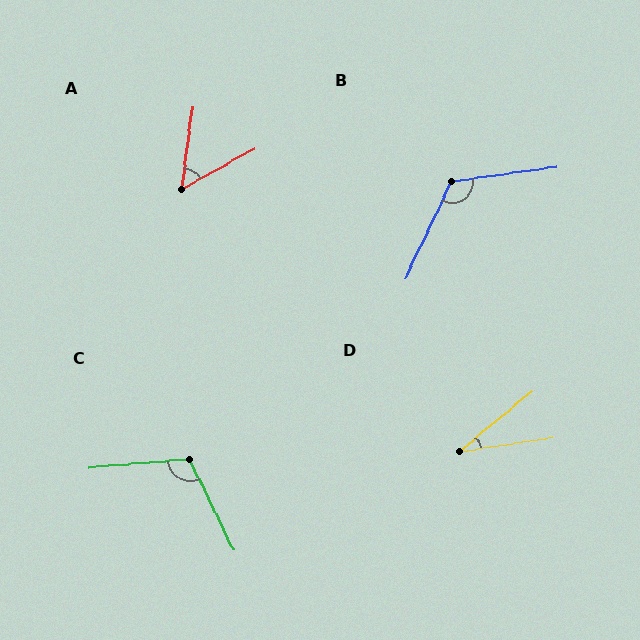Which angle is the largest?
B, at approximately 123 degrees.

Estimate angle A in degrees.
Approximately 53 degrees.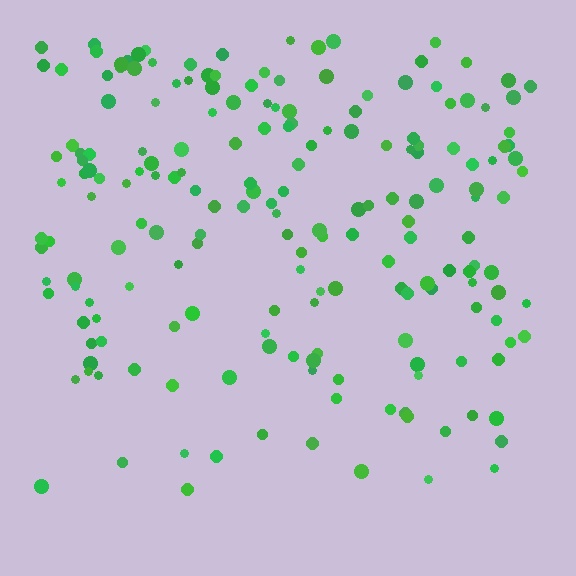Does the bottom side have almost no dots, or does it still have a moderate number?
Still a moderate number, just noticeably fewer than the top.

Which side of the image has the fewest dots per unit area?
The bottom.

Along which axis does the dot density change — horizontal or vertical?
Vertical.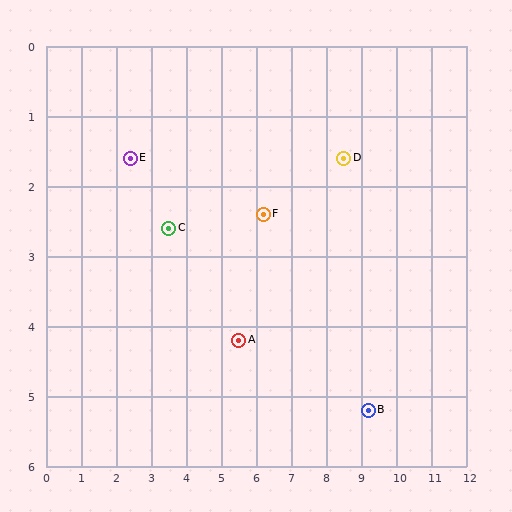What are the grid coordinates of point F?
Point F is at approximately (6.2, 2.4).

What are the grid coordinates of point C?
Point C is at approximately (3.5, 2.6).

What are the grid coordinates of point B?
Point B is at approximately (9.2, 5.2).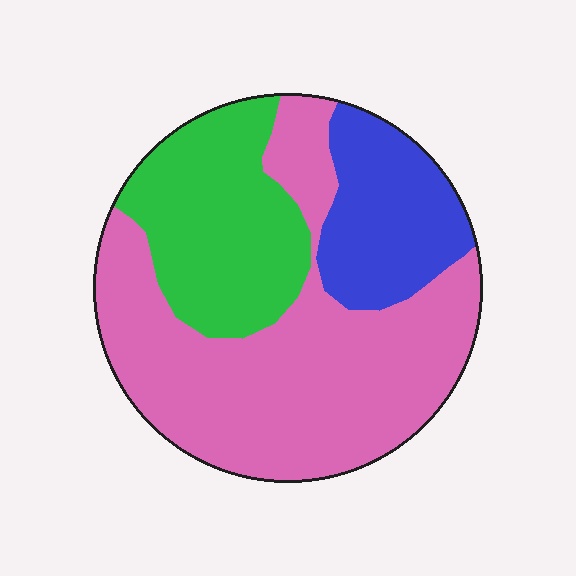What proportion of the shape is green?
Green covers about 25% of the shape.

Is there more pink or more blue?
Pink.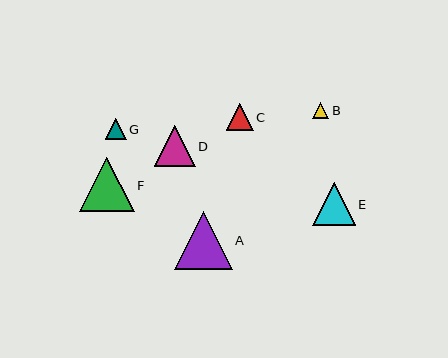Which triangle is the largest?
Triangle A is the largest with a size of approximately 57 pixels.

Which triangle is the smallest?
Triangle B is the smallest with a size of approximately 16 pixels.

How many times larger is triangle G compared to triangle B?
Triangle G is approximately 1.3 times the size of triangle B.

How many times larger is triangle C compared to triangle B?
Triangle C is approximately 1.7 times the size of triangle B.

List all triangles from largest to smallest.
From largest to smallest: A, F, E, D, C, G, B.